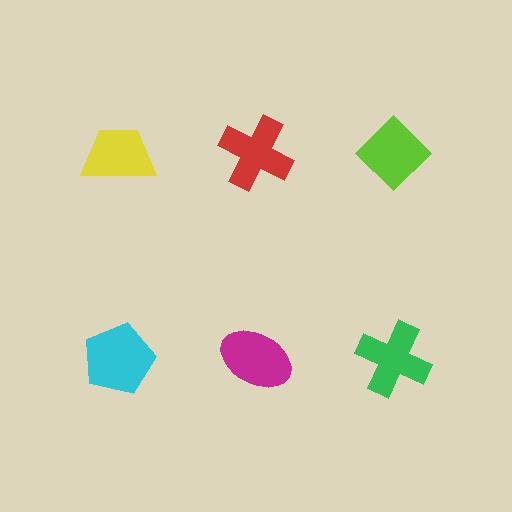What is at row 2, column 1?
A cyan pentagon.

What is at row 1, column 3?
A lime diamond.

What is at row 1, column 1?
A yellow trapezoid.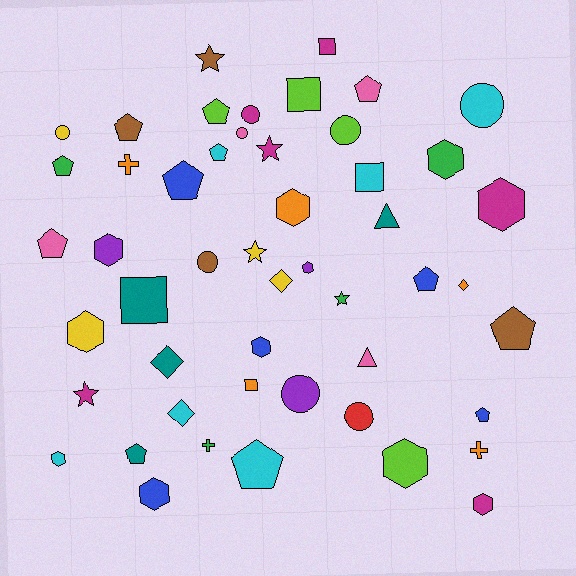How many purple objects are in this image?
There are 3 purple objects.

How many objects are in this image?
There are 50 objects.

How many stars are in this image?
There are 5 stars.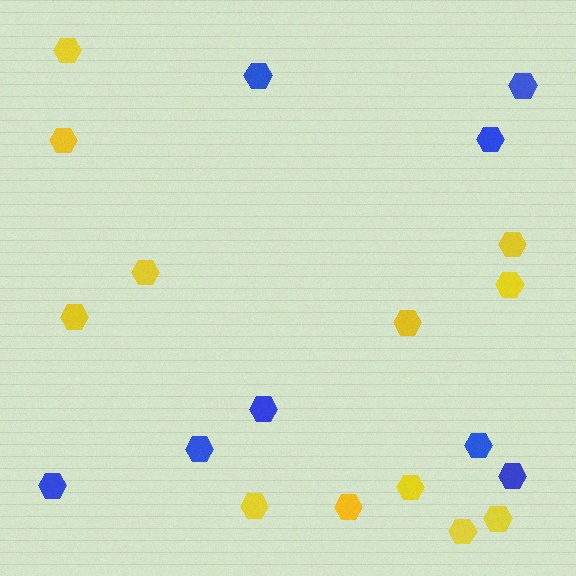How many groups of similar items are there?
There are 2 groups: one group of blue hexagons (8) and one group of yellow hexagons (12).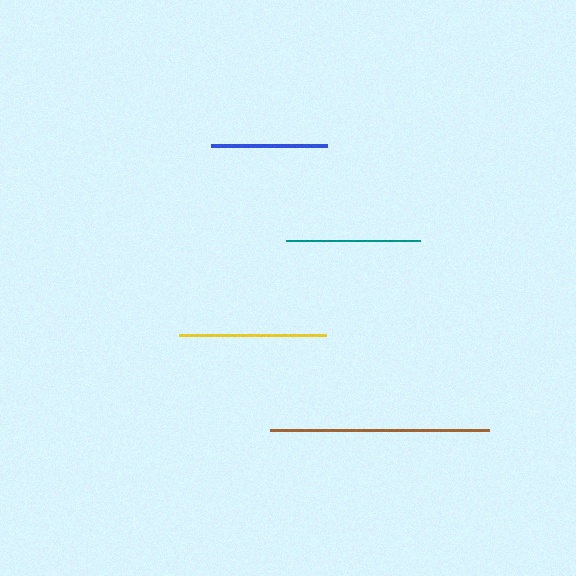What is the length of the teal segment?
The teal segment is approximately 133 pixels long.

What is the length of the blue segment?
The blue segment is approximately 116 pixels long.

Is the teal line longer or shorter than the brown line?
The brown line is longer than the teal line.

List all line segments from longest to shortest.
From longest to shortest: brown, yellow, teal, blue.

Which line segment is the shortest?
The blue line is the shortest at approximately 116 pixels.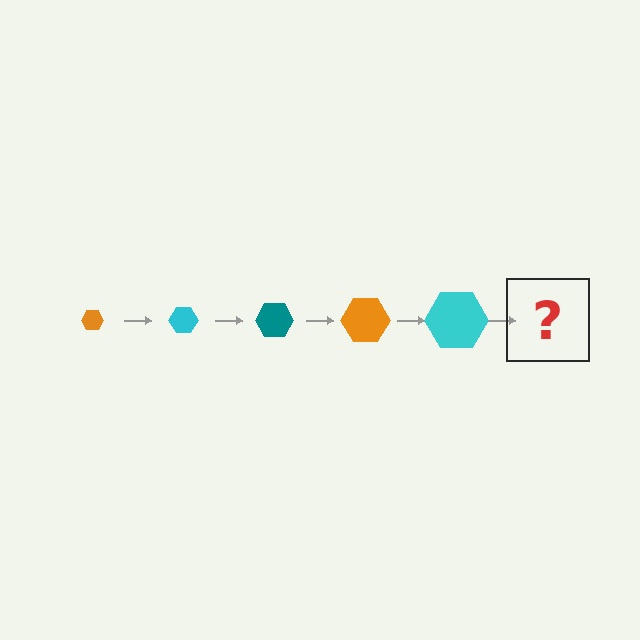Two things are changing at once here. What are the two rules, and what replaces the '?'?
The two rules are that the hexagon grows larger each step and the color cycles through orange, cyan, and teal. The '?' should be a teal hexagon, larger than the previous one.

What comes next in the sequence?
The next element should be a teal hexagon, larger than the previous one.